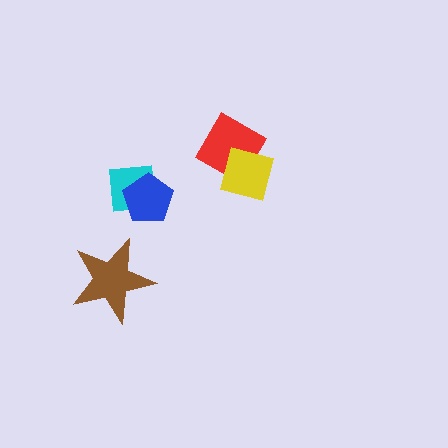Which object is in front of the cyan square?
The blue pentagon is in front of the cyan square.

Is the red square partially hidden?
Yes, it is partially covered by another shape.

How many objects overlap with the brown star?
0 objects overlap with the brown star.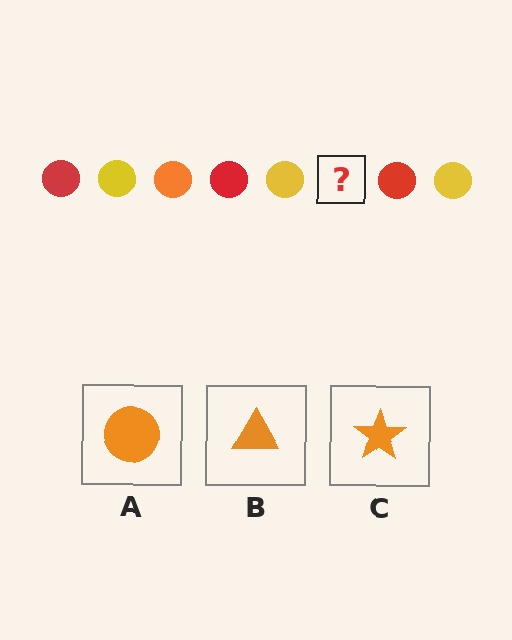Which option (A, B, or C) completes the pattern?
A.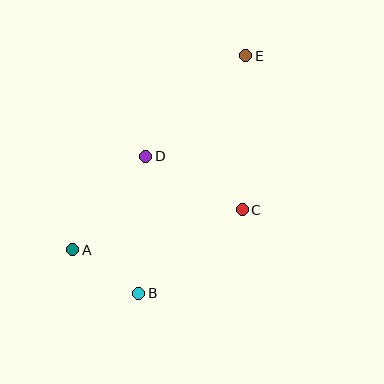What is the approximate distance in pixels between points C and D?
The distance between C and D is approximately 110 pixels.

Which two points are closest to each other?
Points A and B are closest to each other.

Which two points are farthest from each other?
Points B and E are farthest from each other.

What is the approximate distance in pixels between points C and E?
The distance between C and E is approximately 154 pixels.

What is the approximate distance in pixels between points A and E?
The distance between A and E is approximately 260 pixels.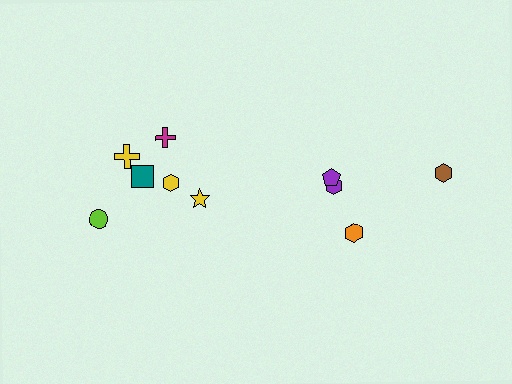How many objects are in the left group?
There are 6 objects.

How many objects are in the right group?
There are 4 objects.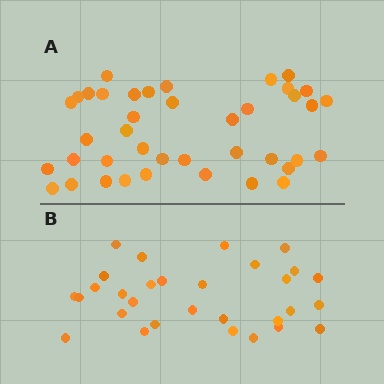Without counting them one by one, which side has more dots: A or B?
Region A (the top region) has more dots.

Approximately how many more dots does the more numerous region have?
Region A has roughly 10 or so more dots than region B.